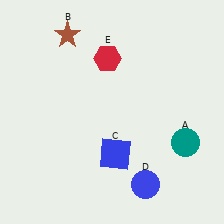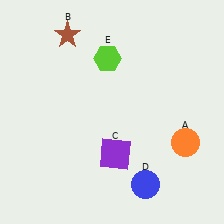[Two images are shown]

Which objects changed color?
A changed from teal to orange. C changed from blue to purple. E changed from red to lime.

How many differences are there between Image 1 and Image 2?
There are 3 differences between the two images.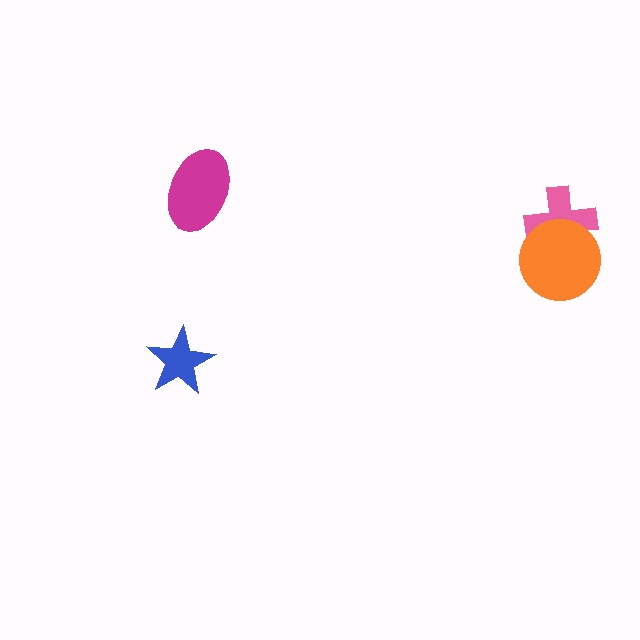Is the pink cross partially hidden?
Yes, it is partially covered by another shape.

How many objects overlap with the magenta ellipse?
0 objects overlap with the magenta ellipse.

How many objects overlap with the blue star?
0 objects overlap with the blue star.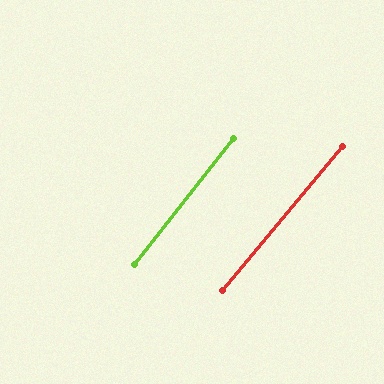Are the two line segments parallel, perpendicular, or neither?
Parallel — their directions differ by only 1.9°.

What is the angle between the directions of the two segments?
Approximately 2 degrees.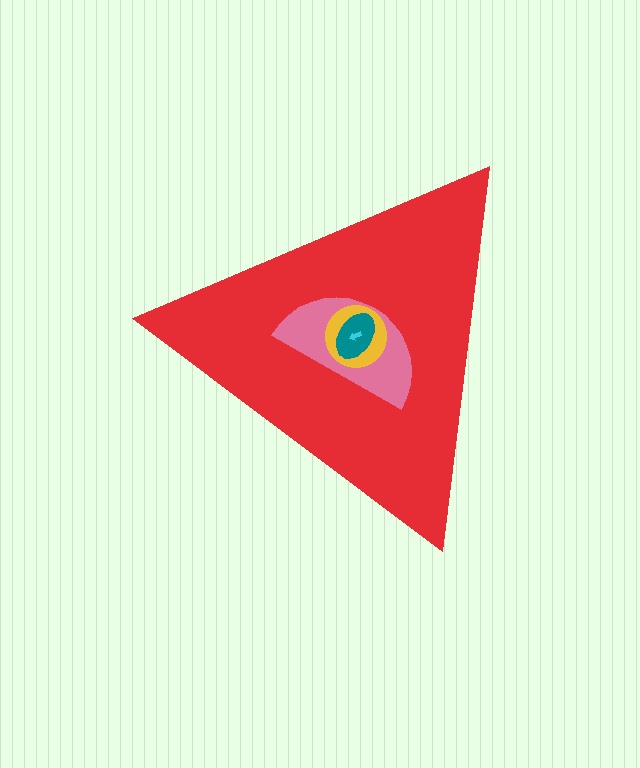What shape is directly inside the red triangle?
The pink semicircle.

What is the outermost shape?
The red triangle.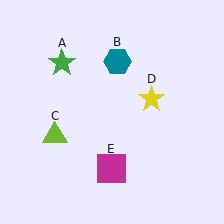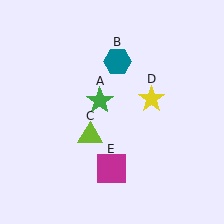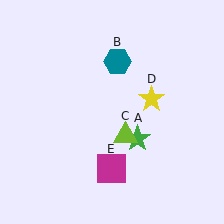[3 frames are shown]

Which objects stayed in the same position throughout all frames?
Teal hexagon (object B) and yellow star (object D) and magenta square (object E) remained stationary.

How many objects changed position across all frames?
2 objects changed position: green star (object A), lime triangle (object C).